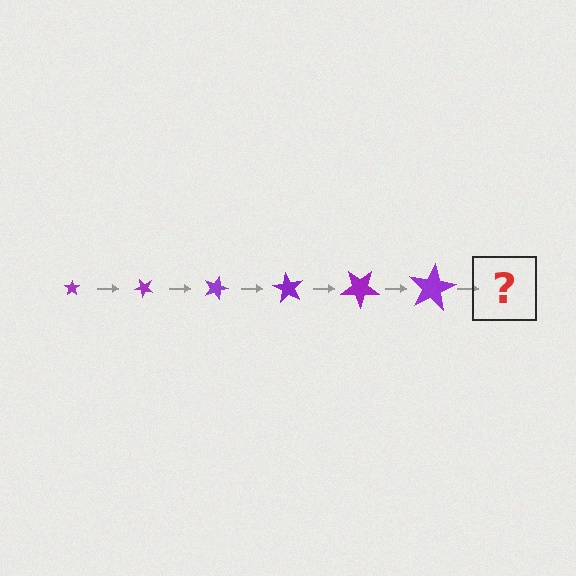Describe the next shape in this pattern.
It should be a star, larger than the previous one and rotated 270 degrees from the start.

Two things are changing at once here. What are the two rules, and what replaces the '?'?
The two rules are that the star grows larger each step and it rotates 45 degrees each step. The '?' should be a star, larger than the previous one and rotated 270 degrees from the start.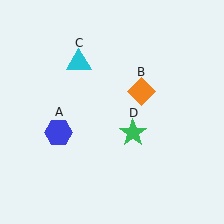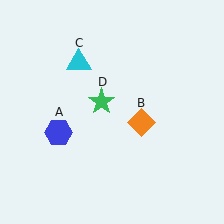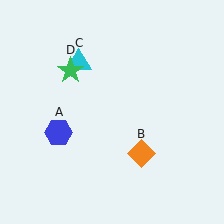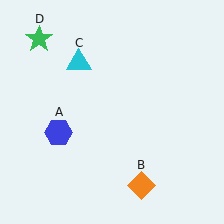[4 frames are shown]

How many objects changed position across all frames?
2 objects changed position: orange diamond (object B), green star (object D).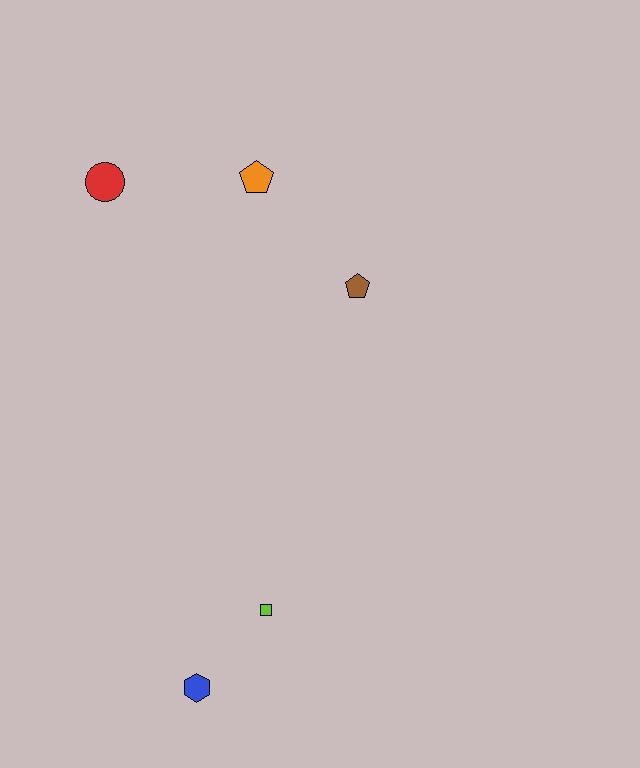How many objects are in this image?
There are 5 objects.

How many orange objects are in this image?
There is 1 orange object.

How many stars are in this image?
There are no stars.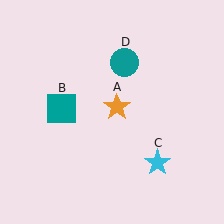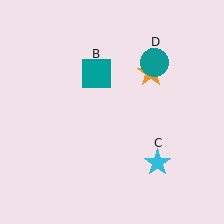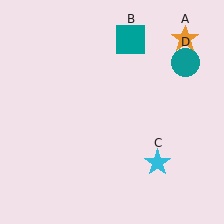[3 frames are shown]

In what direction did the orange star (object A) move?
The orange star (object A) moved up and to the right.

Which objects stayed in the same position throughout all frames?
Cyan star (object C) remained stationary.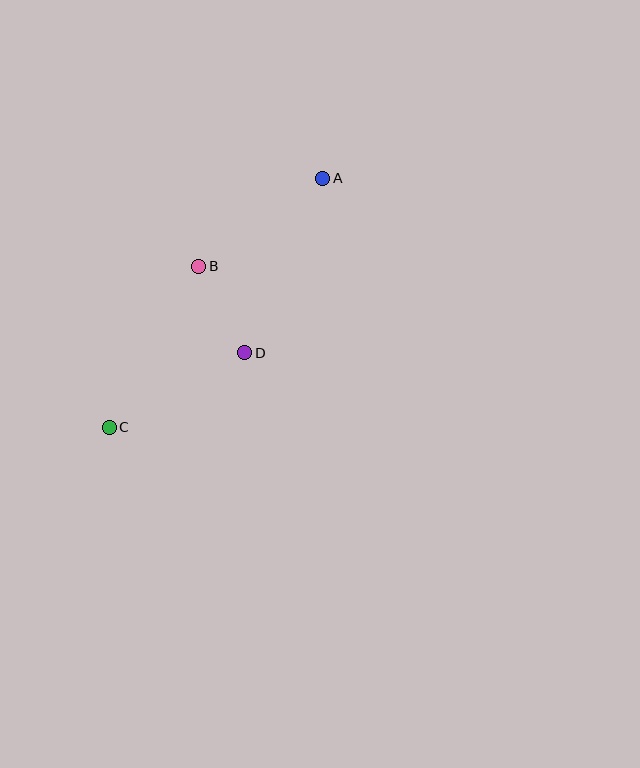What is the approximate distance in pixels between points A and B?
The distance between A and B is approximately 152 pixels.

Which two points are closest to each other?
Points B and D are closest to each other.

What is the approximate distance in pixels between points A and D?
The distance between A and D is approximately 191 pixels.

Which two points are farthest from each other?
Points A and C are farthest from each other.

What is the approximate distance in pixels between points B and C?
The distance between B and C is approximately 184 pixels.